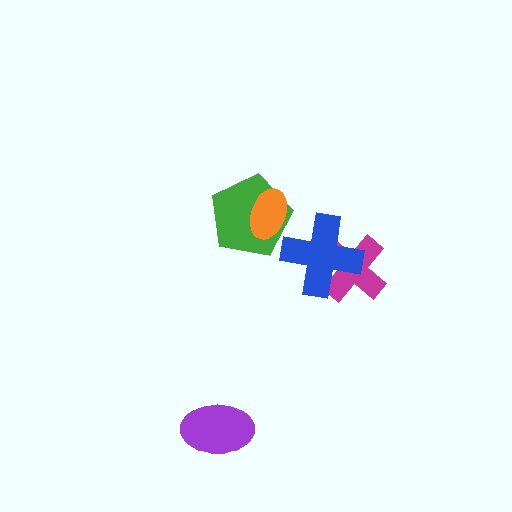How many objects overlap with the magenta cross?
1 object overlaps with the magenta cross.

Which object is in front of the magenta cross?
The blue cross is in front of the magenta cross.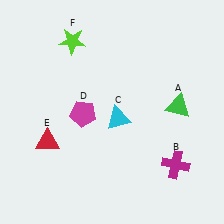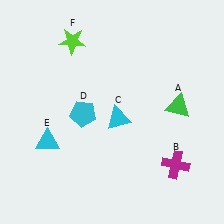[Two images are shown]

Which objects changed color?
D changed from magenta to cyan. E changed from red to cyan.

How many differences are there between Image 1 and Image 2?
There are 2 differences between the two images.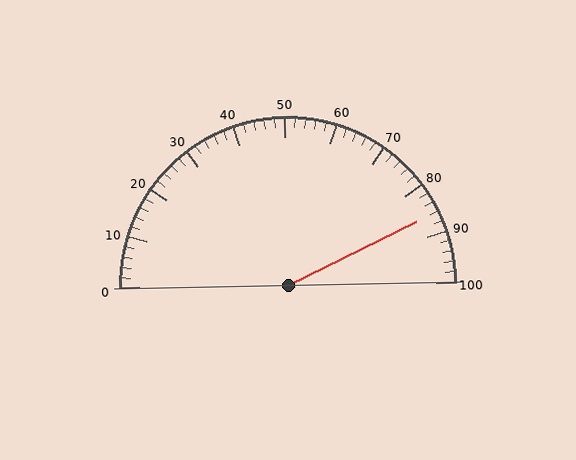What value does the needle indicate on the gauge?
The needle indicates approximately 86.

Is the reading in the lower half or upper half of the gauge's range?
The reading is in the upper half of the range (0 to 100).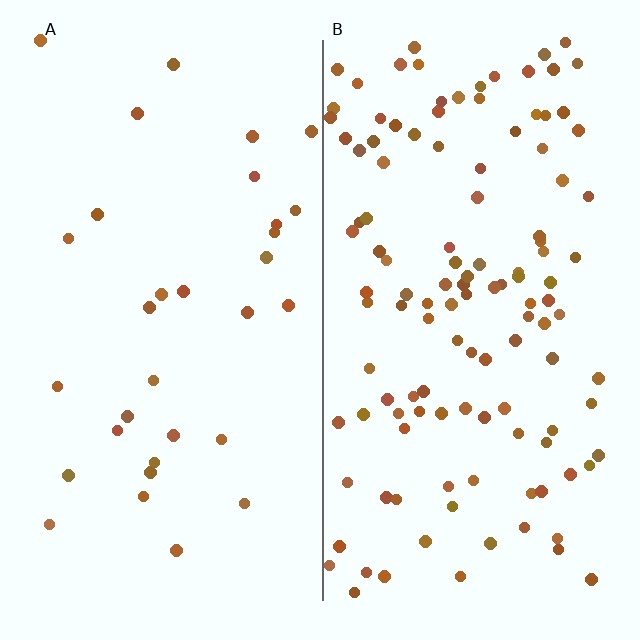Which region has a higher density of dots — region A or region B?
B (the right).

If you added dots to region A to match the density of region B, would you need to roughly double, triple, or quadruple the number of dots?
Approximately quadruple.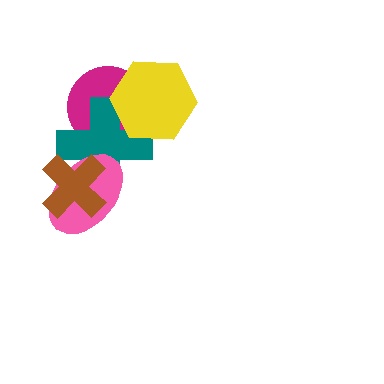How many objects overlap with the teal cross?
4 objects overlap with the teal cross.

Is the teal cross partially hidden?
Yes, it is partially covered by another shape.